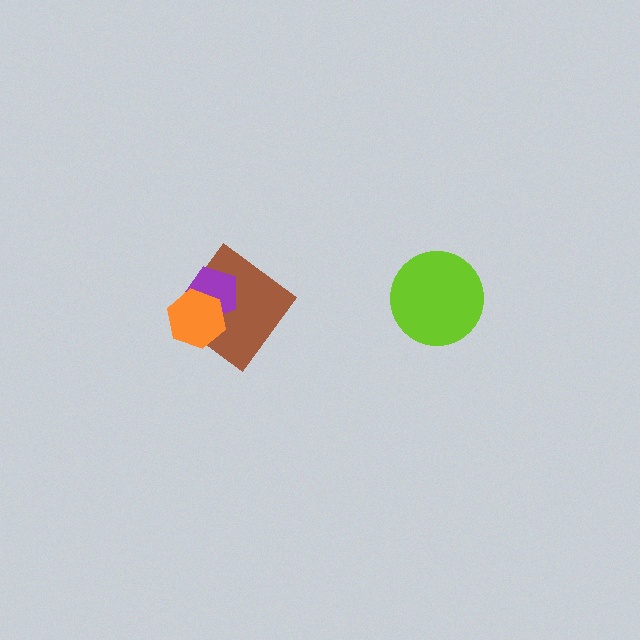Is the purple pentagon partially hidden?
Yes, it is partially covered by another shape.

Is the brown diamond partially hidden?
Yes, it is partially covered by another shape.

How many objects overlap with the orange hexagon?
2 objects overlap with the orange hexagon.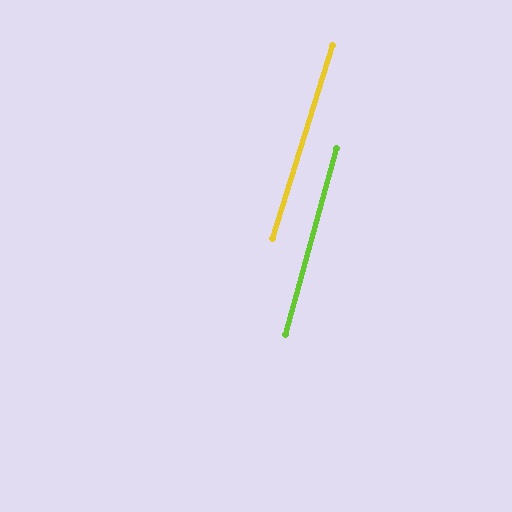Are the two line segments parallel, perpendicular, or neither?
Parallel — their directions differ by only 1.7°.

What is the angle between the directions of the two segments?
Approximately 2 degrees.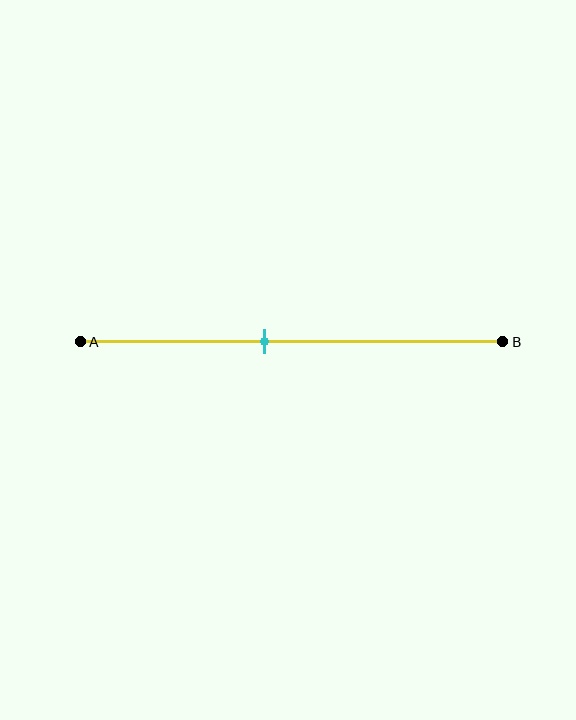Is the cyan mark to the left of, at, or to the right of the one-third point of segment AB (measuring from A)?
The cyan mark is to the right of the one-third point of segment AB.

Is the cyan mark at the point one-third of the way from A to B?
No, the mark is at about 45% from A, not at the 33% one-third point.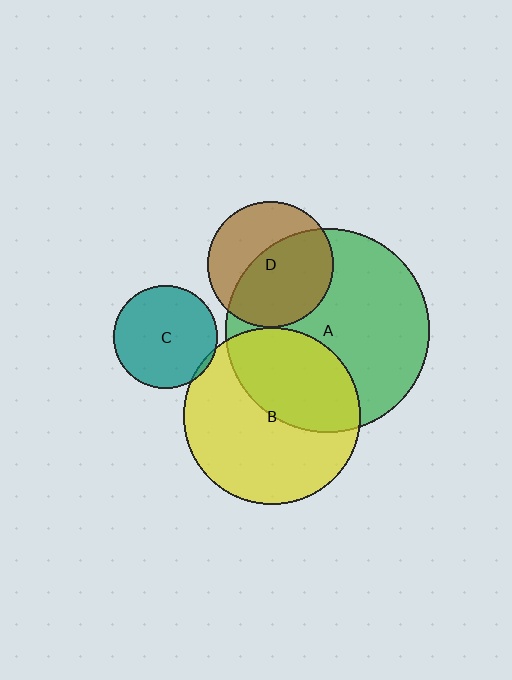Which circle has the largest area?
Circle A (green).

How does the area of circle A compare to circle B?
Approximately 1.3 times.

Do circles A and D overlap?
Yes.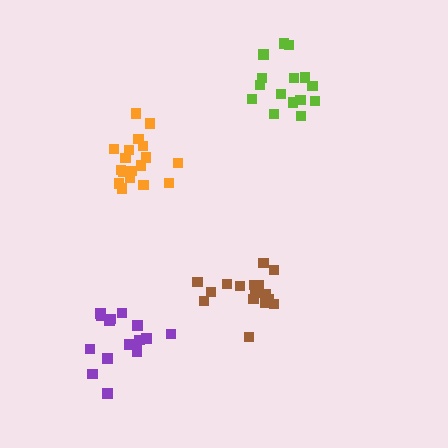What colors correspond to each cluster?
The clusters are colored: brown, orange, lime, purple.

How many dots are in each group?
Group 1: 18 dots, Group 2: 19 dots, Group 3: 15 dots, Group 4: 16 dots (68 total).